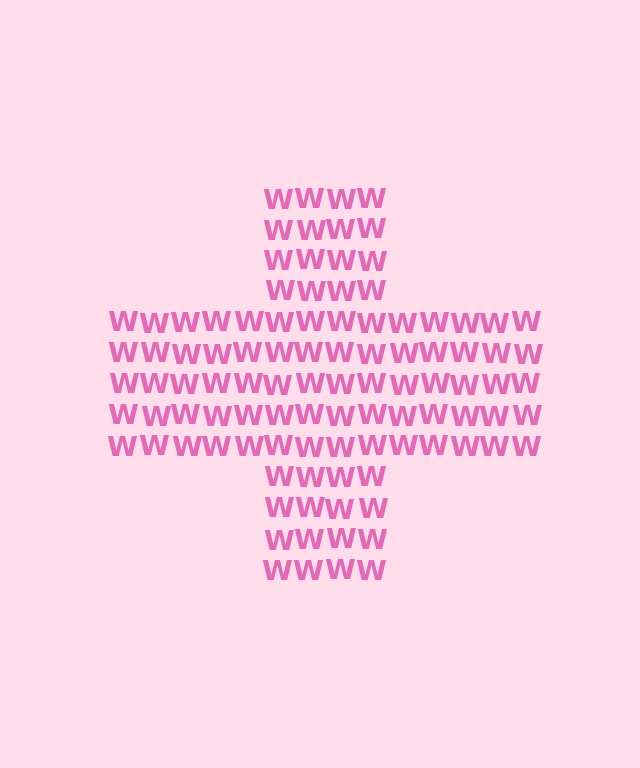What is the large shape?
The large shape is a cross.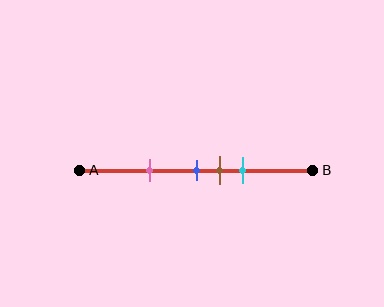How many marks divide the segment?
There are 4 marks dividing the segment.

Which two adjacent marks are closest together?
The blue and brown marks are the closest adjacent pair.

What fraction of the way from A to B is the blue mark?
The blue mark is approximately 50% (0.5) of the way from A to B.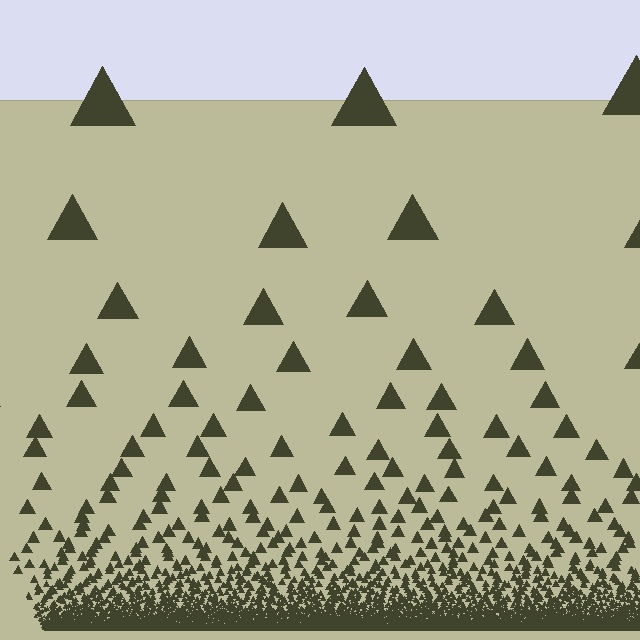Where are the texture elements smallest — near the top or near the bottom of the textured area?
Near the bottom.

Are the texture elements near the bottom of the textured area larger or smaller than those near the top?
Smaller. The gradient is inverted — elements near the bottom are smaller and denser.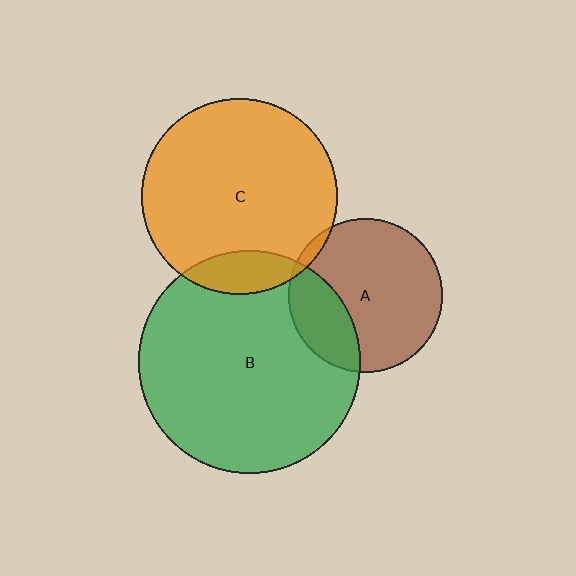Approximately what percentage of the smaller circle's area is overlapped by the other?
Approximately 25%.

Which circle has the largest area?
Circle B (green).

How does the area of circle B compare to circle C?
Approximately 1.3 times.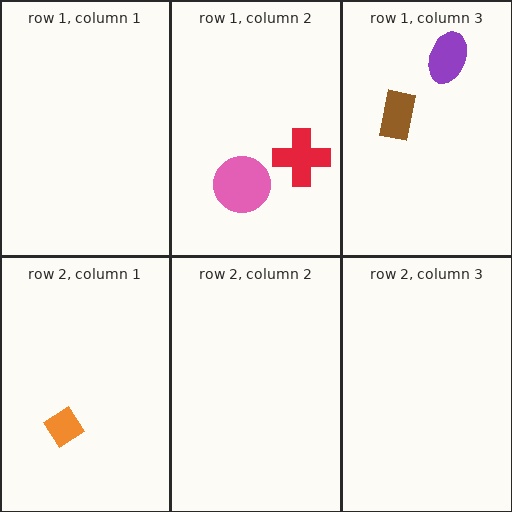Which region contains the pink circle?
The row 1, column 2 region.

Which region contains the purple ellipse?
The row 1, column 3 region.